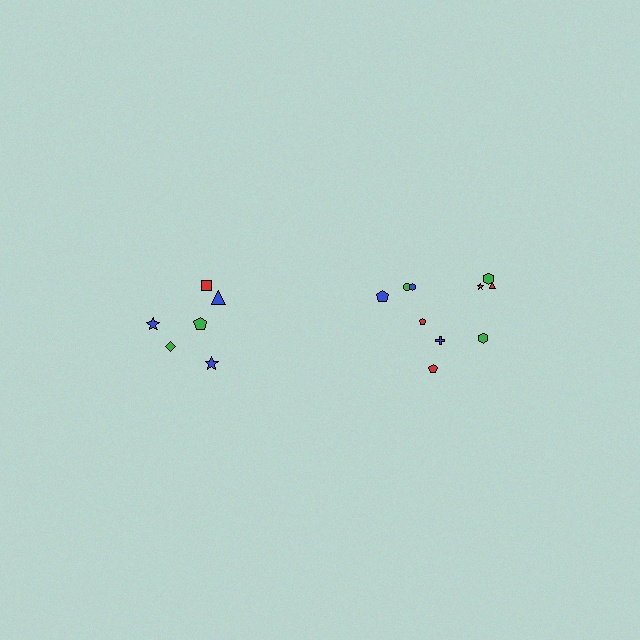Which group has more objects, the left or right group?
The right group.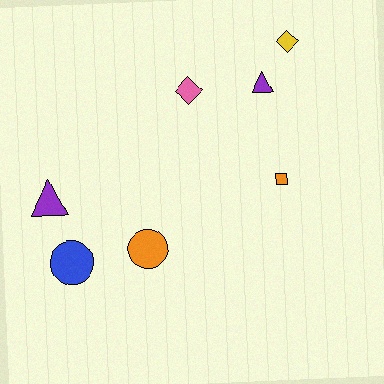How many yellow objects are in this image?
There is 1 yellow object.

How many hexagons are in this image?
There are no hexagons.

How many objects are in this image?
There are 7 objects.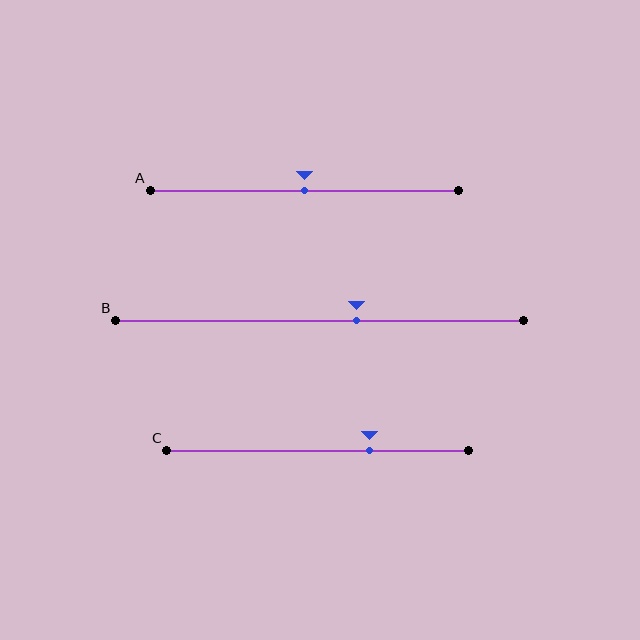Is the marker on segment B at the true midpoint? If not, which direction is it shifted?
No, the marker on segment B is shifted to the right by about 9% of the segment length.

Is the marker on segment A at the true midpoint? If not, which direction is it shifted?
Yes, the marker on segment A is at the true midpoint.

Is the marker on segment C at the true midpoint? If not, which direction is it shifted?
No, the marker on segment C is shifted to the right by about 17% of the segment length.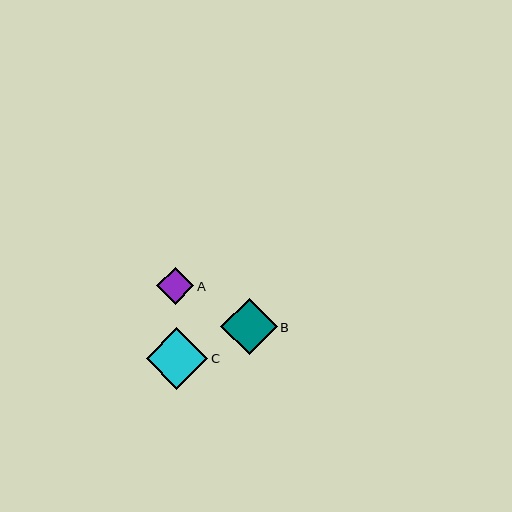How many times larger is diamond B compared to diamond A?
Diamond B is approximately 1.5 times the size of diamond A.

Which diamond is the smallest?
Diamond A is the smallest with a size of approximately 37 pixels.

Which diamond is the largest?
Diamond C is the largest with a size of approximately 62 pixels.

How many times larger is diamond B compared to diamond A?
Diamond B is approximately 1.5 times the size of diamond A.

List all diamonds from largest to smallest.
From largest to smallest: C, B, A.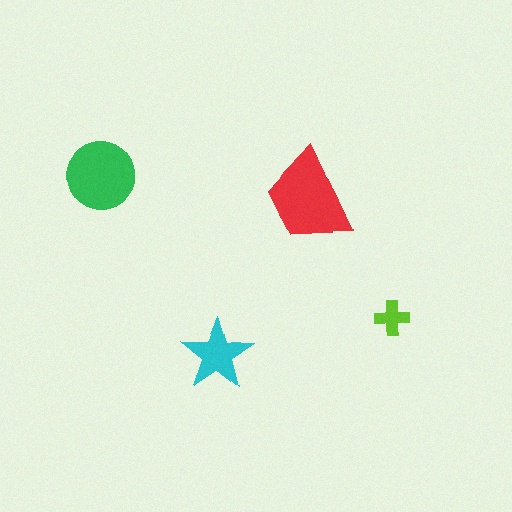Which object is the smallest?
The lime cross.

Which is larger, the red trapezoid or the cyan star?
The red trapezoid.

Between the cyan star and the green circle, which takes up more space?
The green circle.